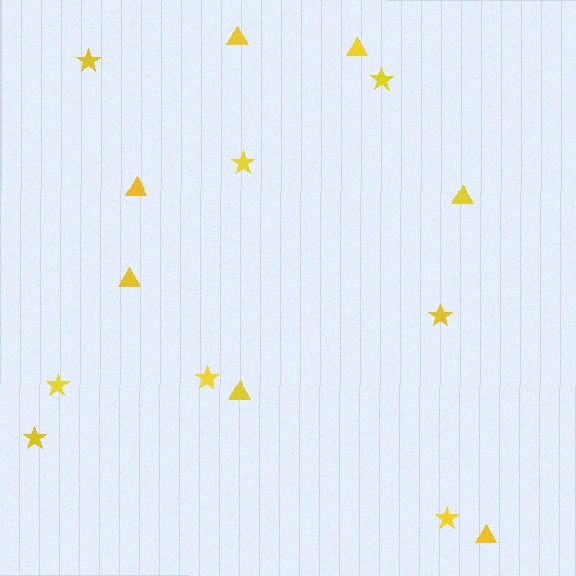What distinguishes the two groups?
There are 2 groups: one group of stars (8) and one group of triangles (7).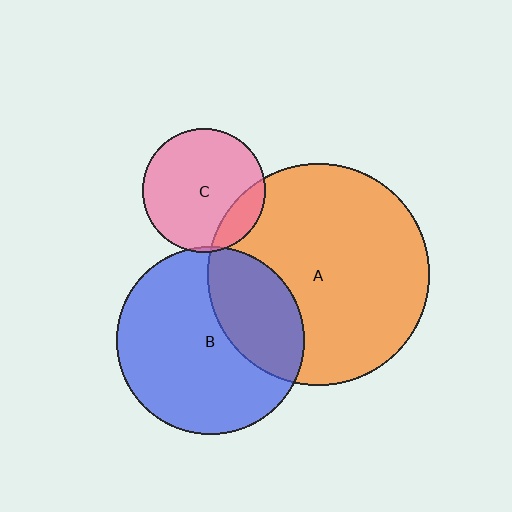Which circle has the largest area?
Circle A (orange).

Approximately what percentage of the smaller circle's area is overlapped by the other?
Approximately 5%.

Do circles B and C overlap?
Yes.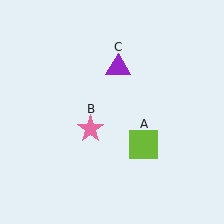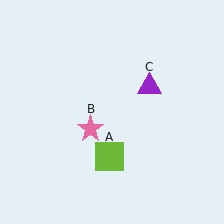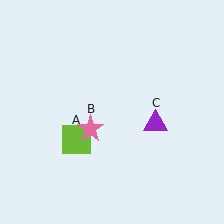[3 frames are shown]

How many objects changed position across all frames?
2 objects changed position: lime square (object A), purple triangle (object C).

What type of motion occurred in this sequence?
The lime square (object A), purple triangle (object C) rotated clockwise around the center of the scene.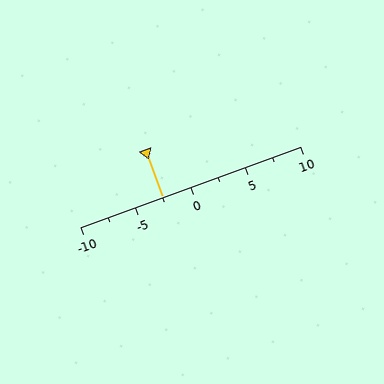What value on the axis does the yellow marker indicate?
The marker indicates approximately -2.5.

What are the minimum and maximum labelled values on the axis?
The axis runs from -10 to 10.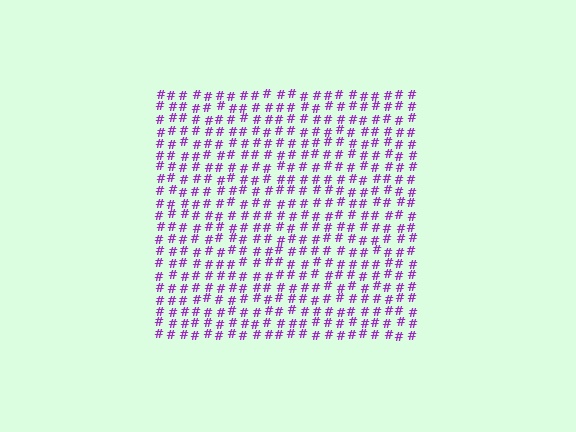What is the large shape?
The large shape is a square.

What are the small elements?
The small elements are hash symbols.